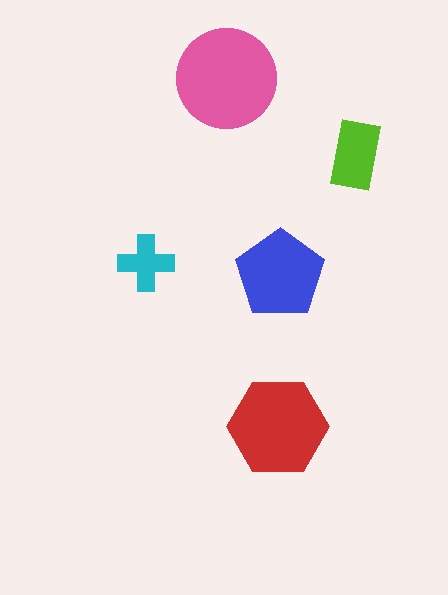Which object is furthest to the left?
The cyan cross is leftmost.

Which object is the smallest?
The cyan cross.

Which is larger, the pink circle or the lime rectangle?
The pink circle.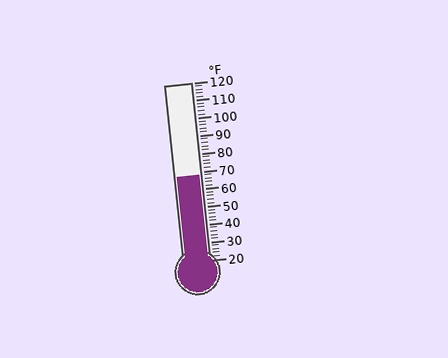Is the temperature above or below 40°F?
The temperature is above 40°F.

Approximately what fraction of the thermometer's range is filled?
The thermometer is filled to approximately 50% of its range.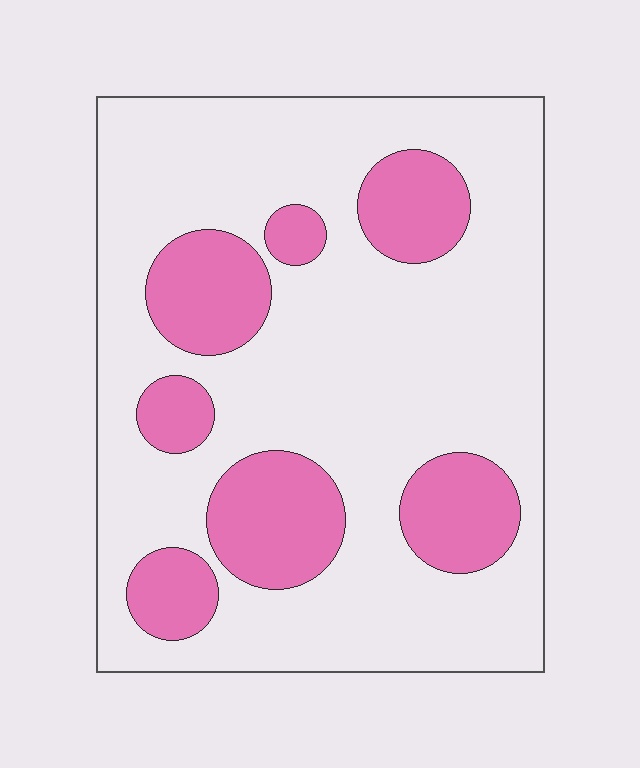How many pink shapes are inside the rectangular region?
7.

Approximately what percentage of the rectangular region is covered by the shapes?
Approximately 25%.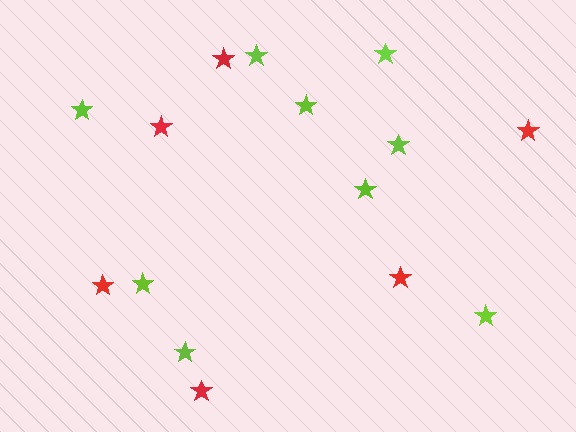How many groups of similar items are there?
There are 2 groups: one group of red stars (6) and one group of lime stars (9).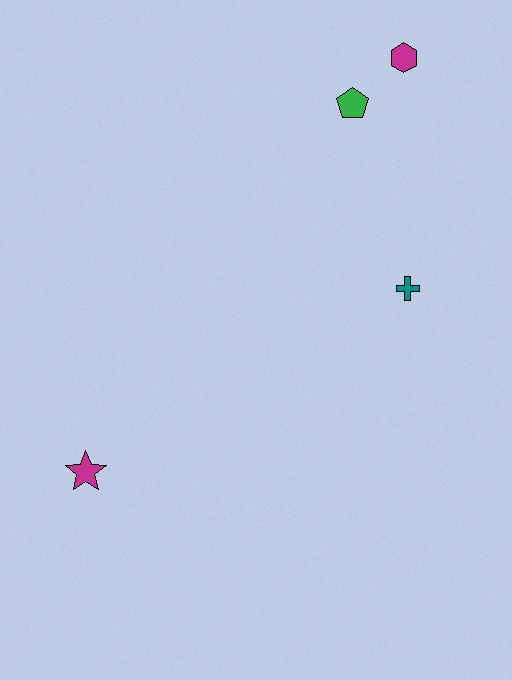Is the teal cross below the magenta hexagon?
Yes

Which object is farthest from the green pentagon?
The magenta star is farthest from the green pentagon.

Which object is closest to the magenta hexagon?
The green pentagon is closest to the magenta hexagon.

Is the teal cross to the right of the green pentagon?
Yes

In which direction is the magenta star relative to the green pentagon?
The magenta star is below the green pentagon.